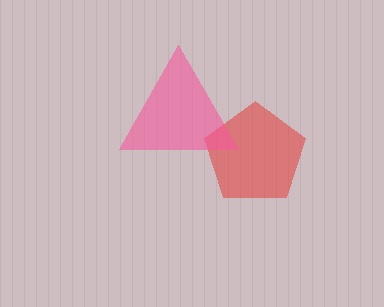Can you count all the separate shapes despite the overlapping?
Yes, there are 2 separate shapes.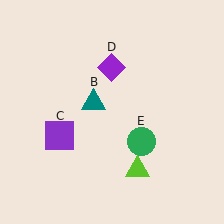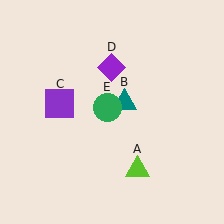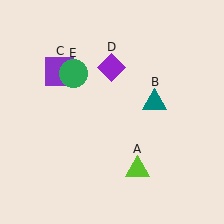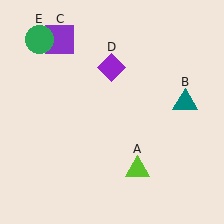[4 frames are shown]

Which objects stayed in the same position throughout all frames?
Lime triangle (object A) and purple diamond (object D) remained stationary.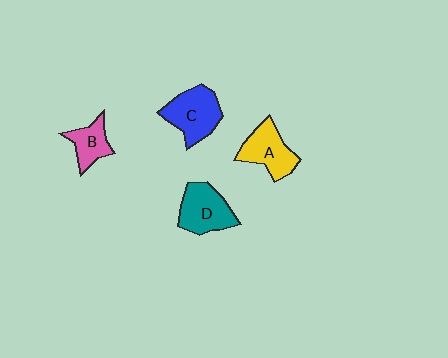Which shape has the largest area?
Shape C (blue).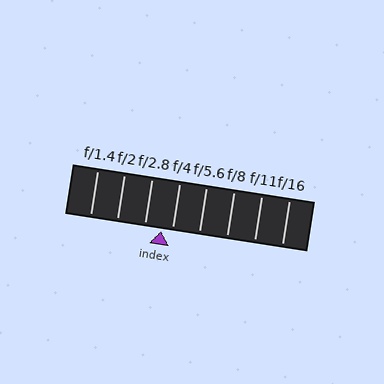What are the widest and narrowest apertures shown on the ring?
The widest aperture shown is f/1.4 and the narrowest is f/16.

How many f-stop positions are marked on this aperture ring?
There are 8 f-stop positions marked.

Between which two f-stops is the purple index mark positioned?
The index mark is between f/2.8 and f/4.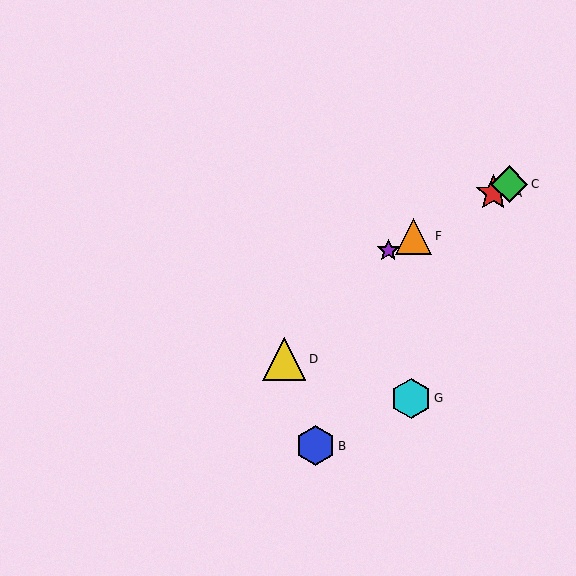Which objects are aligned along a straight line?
Objects A, C, E, F are aligned along a straight line.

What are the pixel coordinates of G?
Object G is at (411, 398).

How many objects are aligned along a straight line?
4 objects (A, C, E, F) are aligned along a straight line.